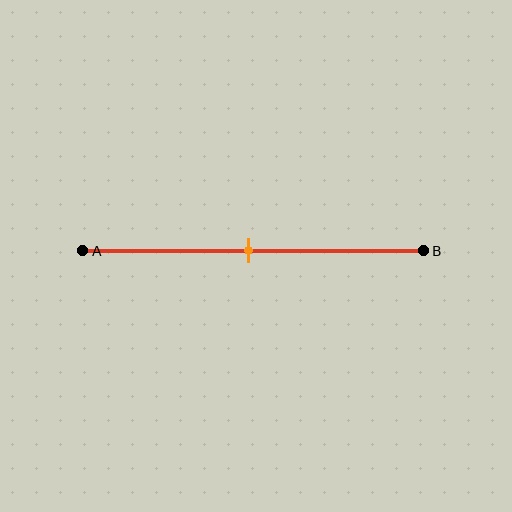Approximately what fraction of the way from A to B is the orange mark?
The orange mark is approximately 50% of the way from A to B.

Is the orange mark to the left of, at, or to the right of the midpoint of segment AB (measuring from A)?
The orange mark is approximately at the midpoint of segment AB.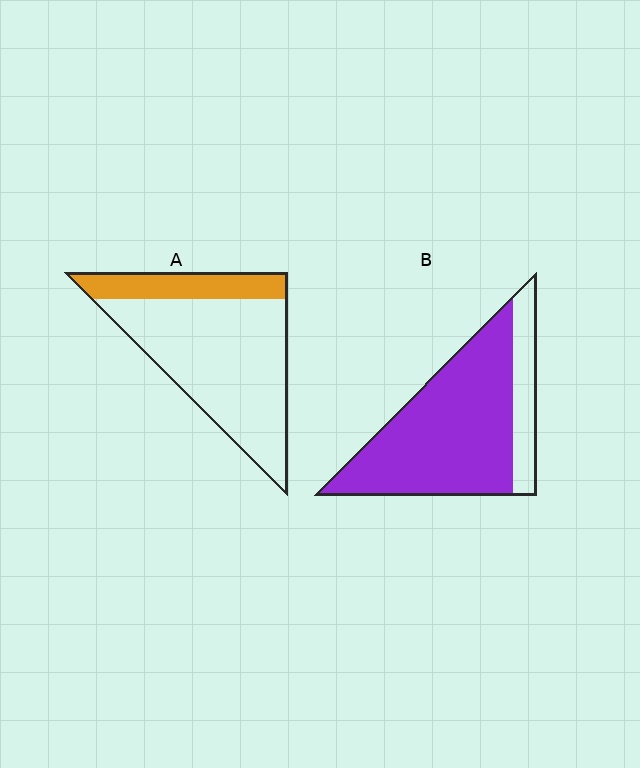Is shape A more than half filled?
No.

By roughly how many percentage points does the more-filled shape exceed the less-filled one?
By roughly 55 percentage points (B over A).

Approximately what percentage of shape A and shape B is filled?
A is approximately 25% and B is approximately 80%.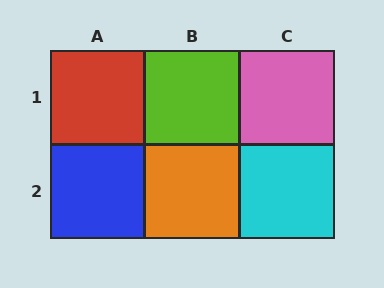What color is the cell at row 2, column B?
Orange.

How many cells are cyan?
1 cell is cyan.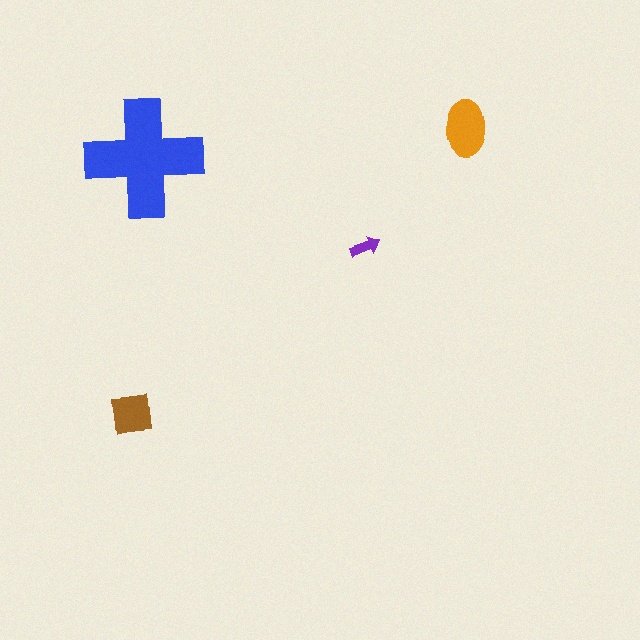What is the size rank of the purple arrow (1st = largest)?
4th.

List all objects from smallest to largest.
The purple arrow, the brown square, the orange ellipse, the blue cross.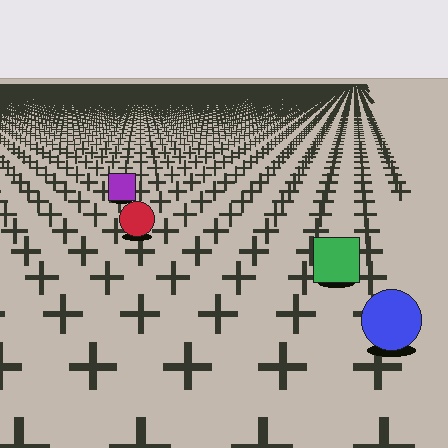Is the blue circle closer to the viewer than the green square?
Yes. The blue circle is closer — you can tell from the texture gradient: the ground texture is coarser near it.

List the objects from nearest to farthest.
From nearest to farthest: the blue circle, the green square, the red circle, the purple square.